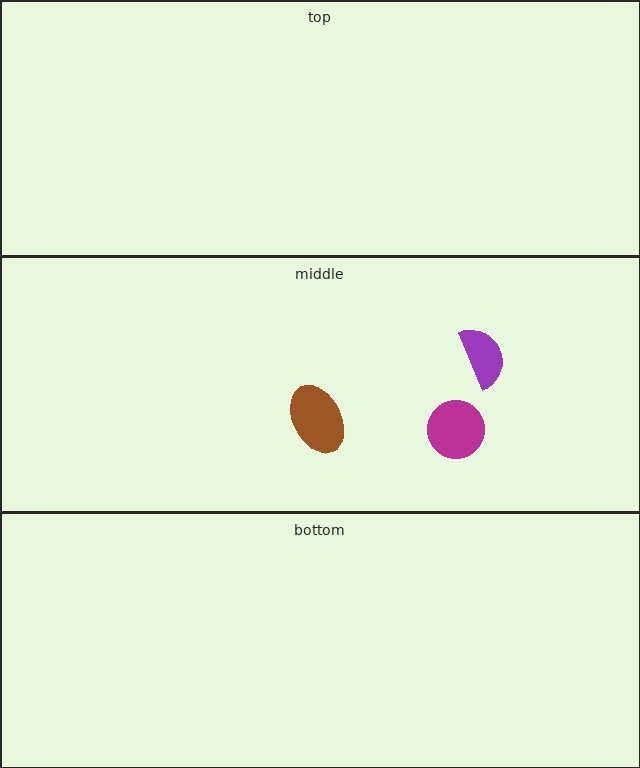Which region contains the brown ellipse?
The middle region.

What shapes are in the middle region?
The brown ellipse, the magenta circle, the purple semicircle.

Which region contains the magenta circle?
The middle region.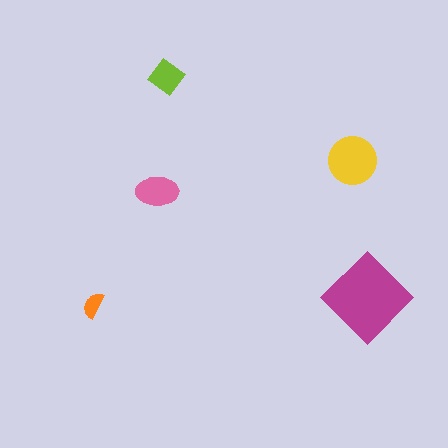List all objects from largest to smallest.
The magenta diamond, the yellow circle, the pink ellipse, the lime diamond, the orange semicircle.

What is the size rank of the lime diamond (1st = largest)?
4th.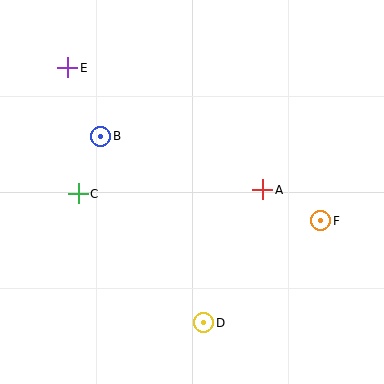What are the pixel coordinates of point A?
Point A is at (263, 190).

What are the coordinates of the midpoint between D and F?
The midpoint between D and F is at (262, 272).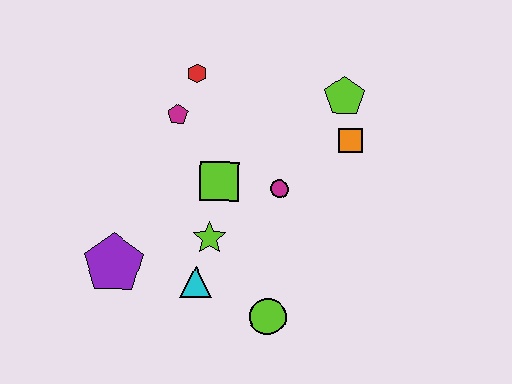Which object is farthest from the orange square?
The purple pentagon is farthest from the orange square.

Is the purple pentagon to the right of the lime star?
No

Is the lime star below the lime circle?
No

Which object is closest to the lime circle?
The cyan triangle is closest to the lime circle.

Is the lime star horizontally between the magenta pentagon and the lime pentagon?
Yes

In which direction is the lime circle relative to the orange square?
The lime circle is below the orange square.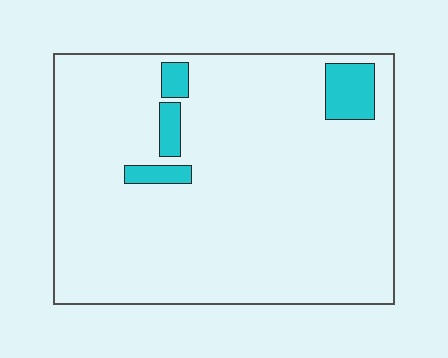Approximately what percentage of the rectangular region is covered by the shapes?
Approximately 5%.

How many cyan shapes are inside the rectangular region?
4.